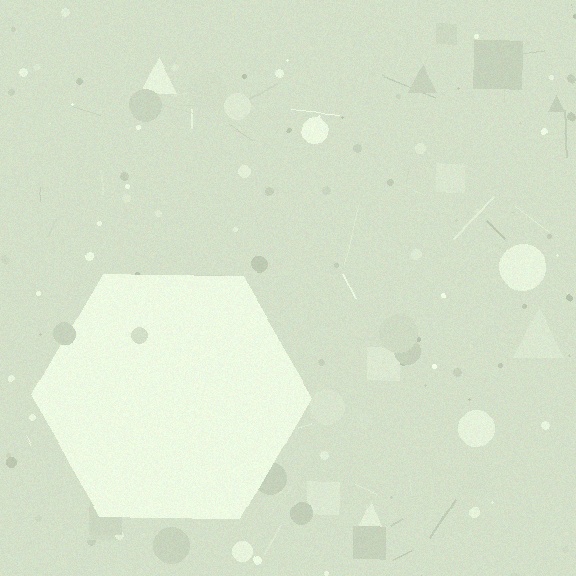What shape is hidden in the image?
A hexagon is hidden in the image.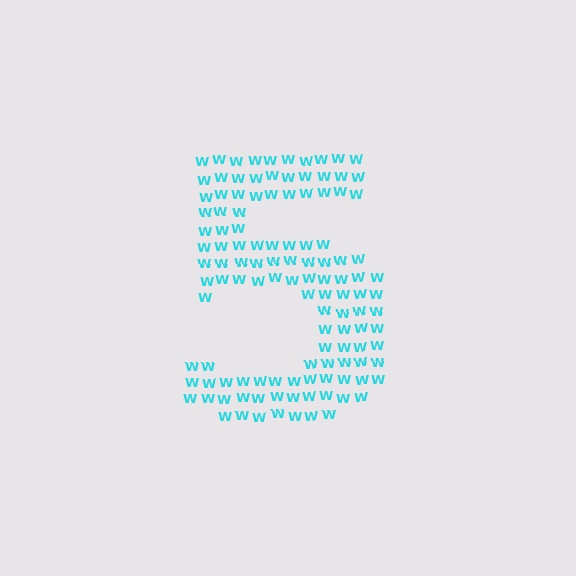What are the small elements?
The small elements are letter W's.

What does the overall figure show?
The overall figure shows the digit 5.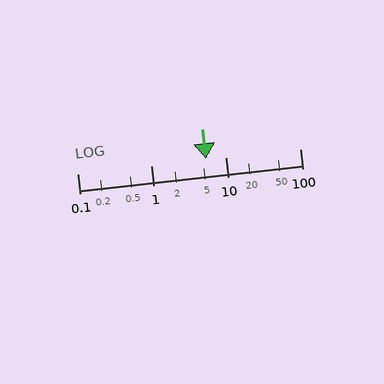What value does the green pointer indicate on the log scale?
The pointer indicates approximately 5.4.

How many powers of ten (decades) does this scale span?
The scale spans 3 decades, from 0.1 to 100.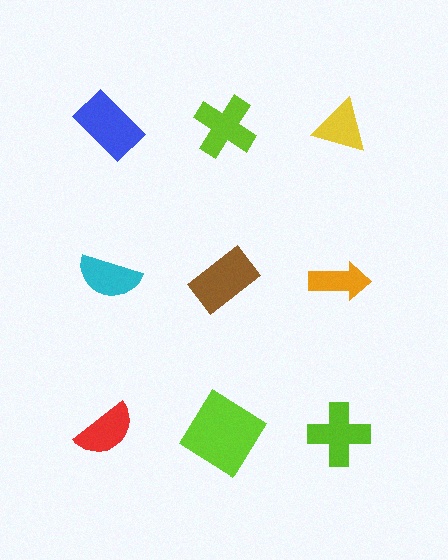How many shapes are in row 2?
3 shapes.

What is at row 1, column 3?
A yellow triangle.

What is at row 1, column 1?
A blue rectangle.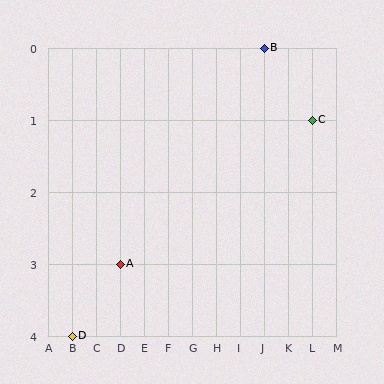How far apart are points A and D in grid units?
Points A and D are 2 columns and 1 row apart (about 2.2 grid units diagonally).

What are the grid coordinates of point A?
Point A is at grid coordinates (D, 3).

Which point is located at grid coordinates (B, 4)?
Point D is at (B, 4).